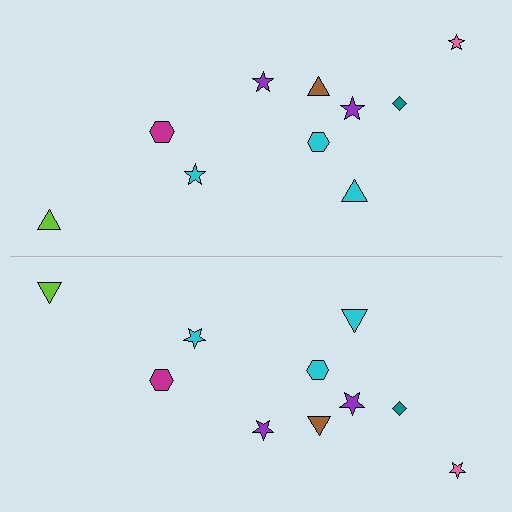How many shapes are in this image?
There are 20 shapes in this image.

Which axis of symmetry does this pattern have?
The pattern has a horizontal axis of symmetry running through the center of the image.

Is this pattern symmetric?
Yes, this pattern has bilateral (reflection) symmetry.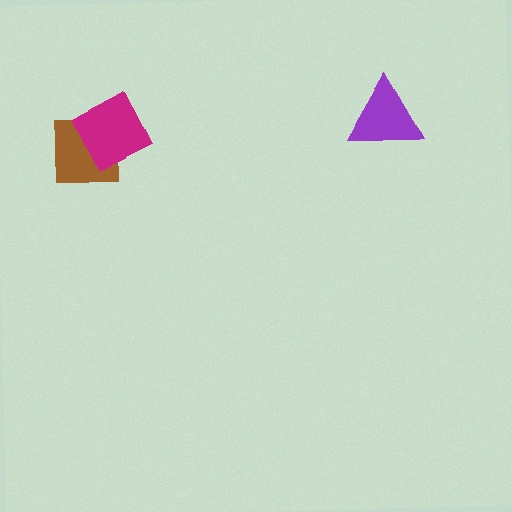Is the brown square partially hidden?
Yes, it is partially covered by another shape.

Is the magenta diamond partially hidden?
No, no other shape covers it.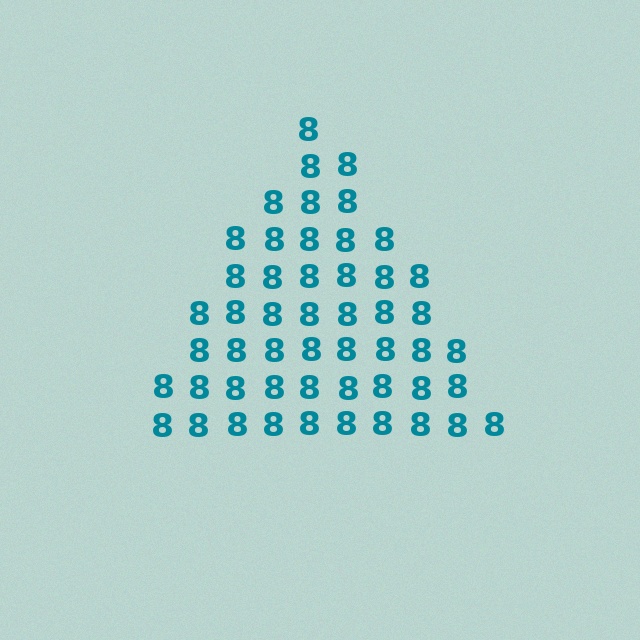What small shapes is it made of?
It is made of small digit 8's.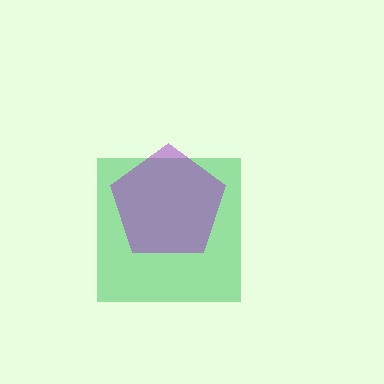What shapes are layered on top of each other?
The layered shapes are: a green square, a purple pentagon.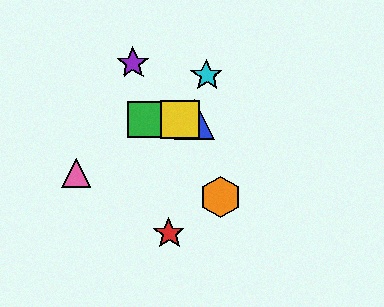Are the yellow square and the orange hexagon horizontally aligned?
No, the yellow square is at y≈120 and the orange hexagon is at y≈197.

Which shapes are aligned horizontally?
The blue triangle, the green square, the yellow square are aligned horizontally.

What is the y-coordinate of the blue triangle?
The blue triangle is at y≈120.